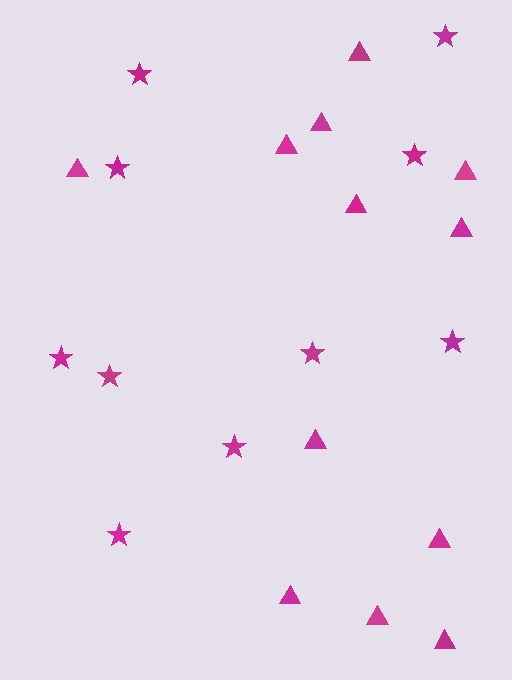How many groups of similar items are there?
There are 2 groups: one group of stars (10) and one group of triangles (12).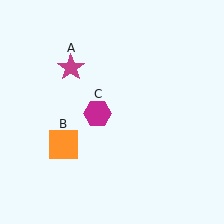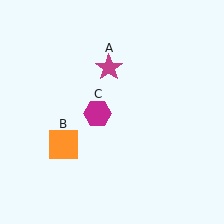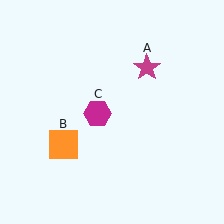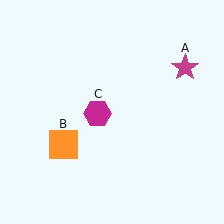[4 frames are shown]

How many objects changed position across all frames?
1 object changed position: magenta star (object A).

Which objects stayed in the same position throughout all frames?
Orange square (object B) and magenta hexagon (object C) remained stationary.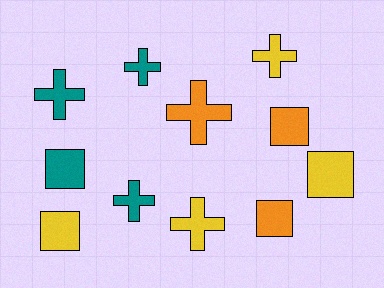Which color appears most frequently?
Teal, with 4 objects.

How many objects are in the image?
There are 11 objects.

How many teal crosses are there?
There are 3 teal crosses.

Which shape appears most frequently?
Cross, with 6 objects.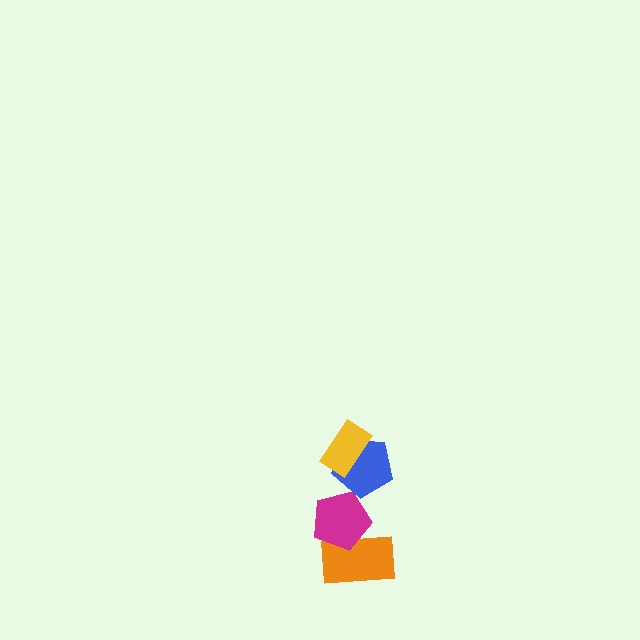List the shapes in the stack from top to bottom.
From top to bottom: the yellow rectangle, the blue pentagon, the magenta pentagon, the orange rectangle.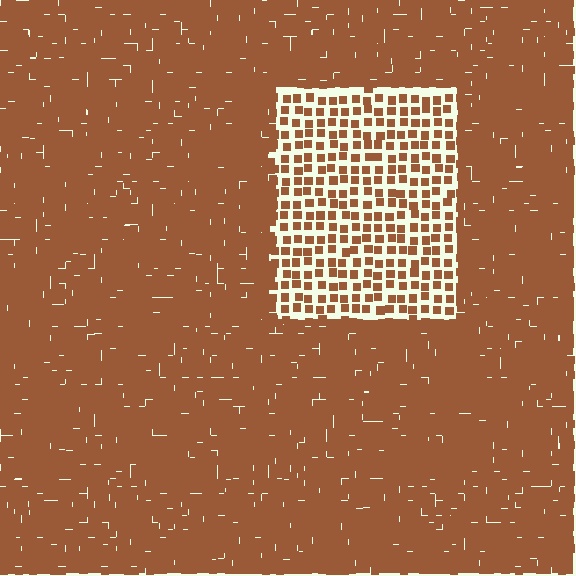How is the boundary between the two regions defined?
The boundary is defined by a change in element density (approximately 2.6x ratio). All elements are the same color, size, and shape.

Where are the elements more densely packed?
The elements are more densely packed outside the rectangle boundary.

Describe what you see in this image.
The image contains small brown elements arranged at two different densities. A rectangle-shaped region is visible where the elements are less densely packed than the surrounding area.